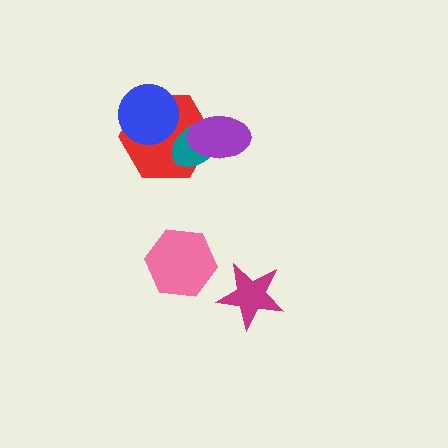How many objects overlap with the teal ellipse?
2 objects overlap with the teal ellipse.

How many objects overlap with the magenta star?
0 objects overlap with the magenta star.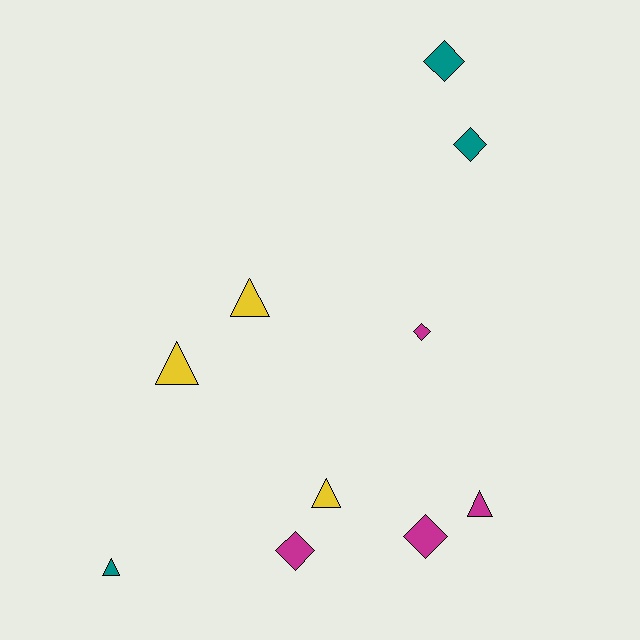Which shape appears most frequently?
Triangle, with 5 objects.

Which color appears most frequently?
Magenta, with 4 objects.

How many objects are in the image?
There are 10 objects.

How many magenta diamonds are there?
There are 3 magenta diamonds.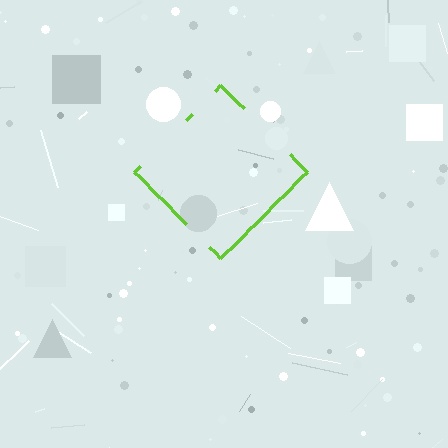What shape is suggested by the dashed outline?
The dashed outline suggests a diamond.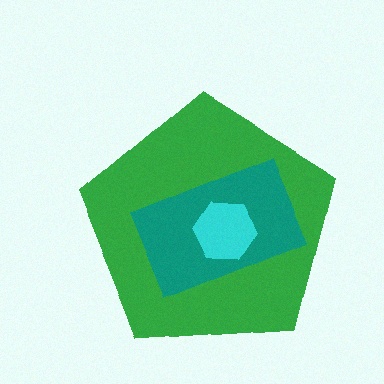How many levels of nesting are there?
3.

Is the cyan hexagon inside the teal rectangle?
Yes.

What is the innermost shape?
The cyan hexagon.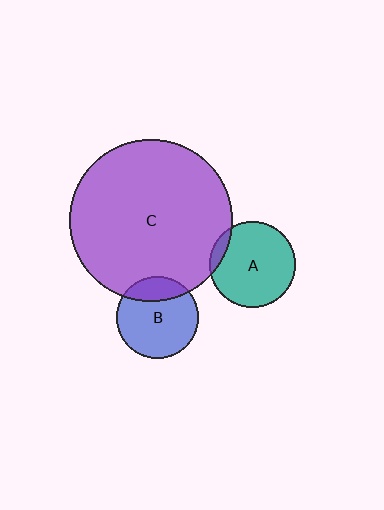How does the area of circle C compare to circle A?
Approximately 3.6 times.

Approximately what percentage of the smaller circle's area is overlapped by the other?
Approximately 10%.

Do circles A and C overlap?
Yes.